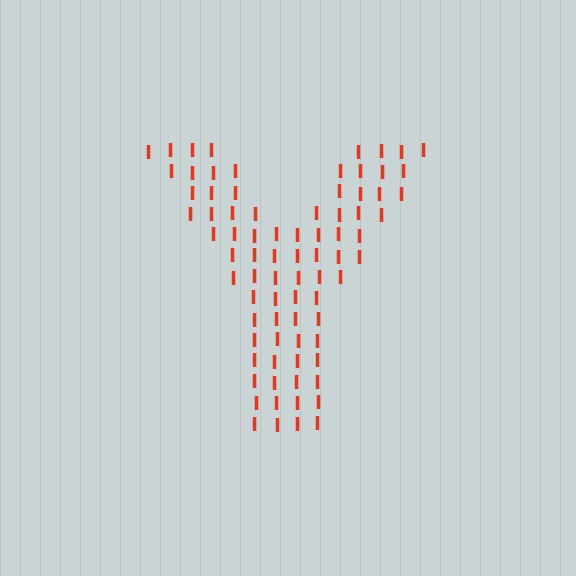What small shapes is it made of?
It is made of small letter I's.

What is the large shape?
The large shape is the letter Y.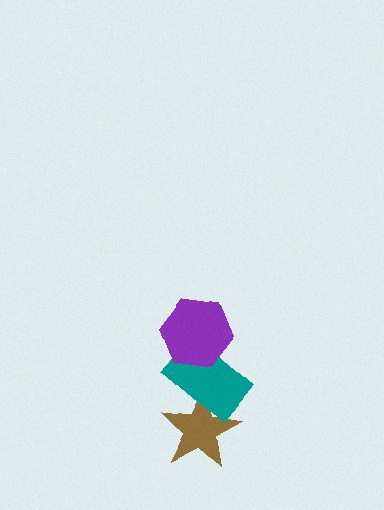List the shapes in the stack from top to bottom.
From top to bottom: the purple hexagon, the teal rectangle, the brown star.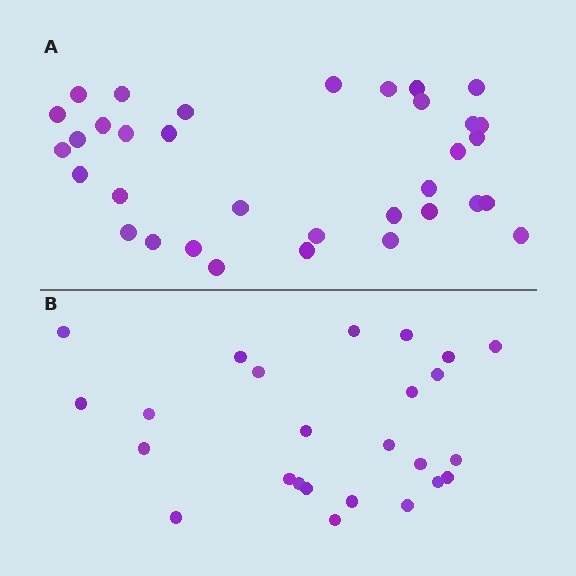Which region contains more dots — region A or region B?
Region A (the top region) has more dots.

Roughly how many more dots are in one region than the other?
Region A has roughly 8 or so more dots than region B.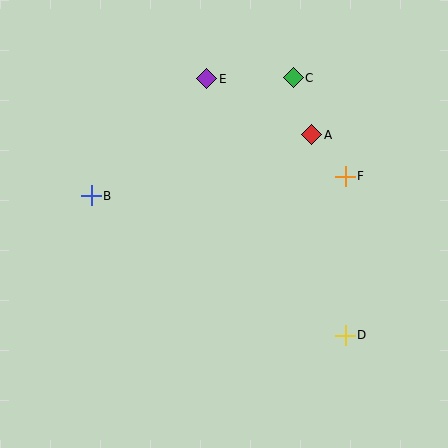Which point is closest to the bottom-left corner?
Point B is closest to the bottom-left corner.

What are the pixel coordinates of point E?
Point E is at (207, 79).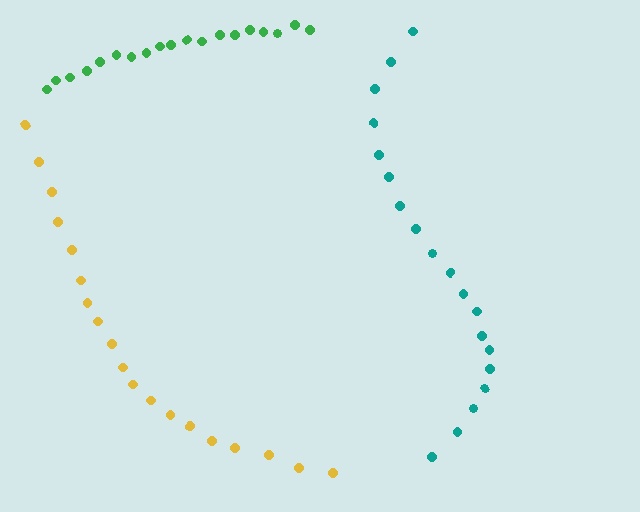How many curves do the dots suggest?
There are 3 distinct paths.